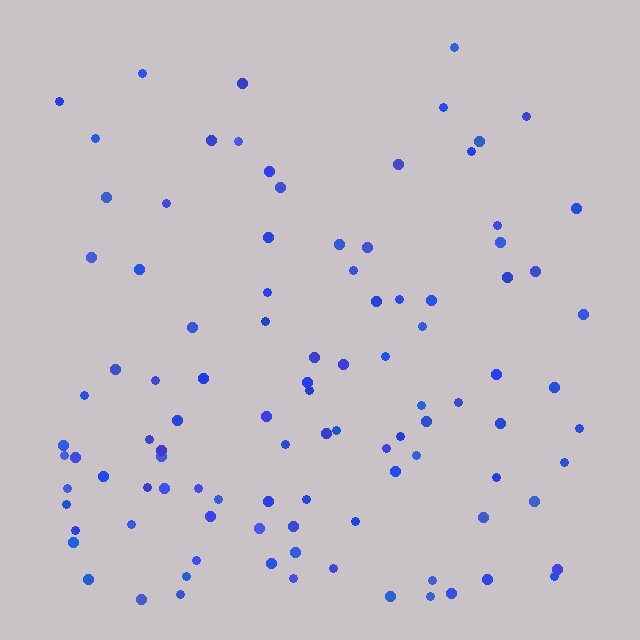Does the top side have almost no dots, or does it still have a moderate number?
Still a moderate number, just noticeably fewer than the bottom.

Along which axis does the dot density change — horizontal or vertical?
Vertical.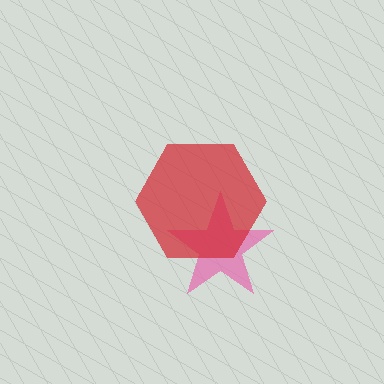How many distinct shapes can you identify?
There are 2 distinct shapes: a pink star, a red hexagon.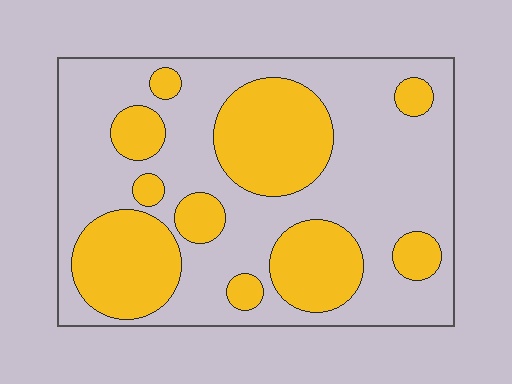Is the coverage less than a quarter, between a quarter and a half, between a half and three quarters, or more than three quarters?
Between a quarter and a half.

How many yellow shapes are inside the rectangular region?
10.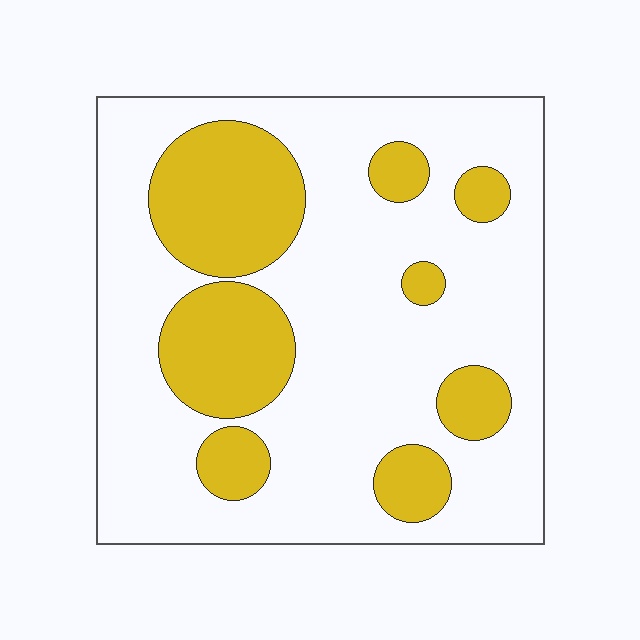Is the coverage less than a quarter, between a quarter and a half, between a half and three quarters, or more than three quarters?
Between a quarter and a half.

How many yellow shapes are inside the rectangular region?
8.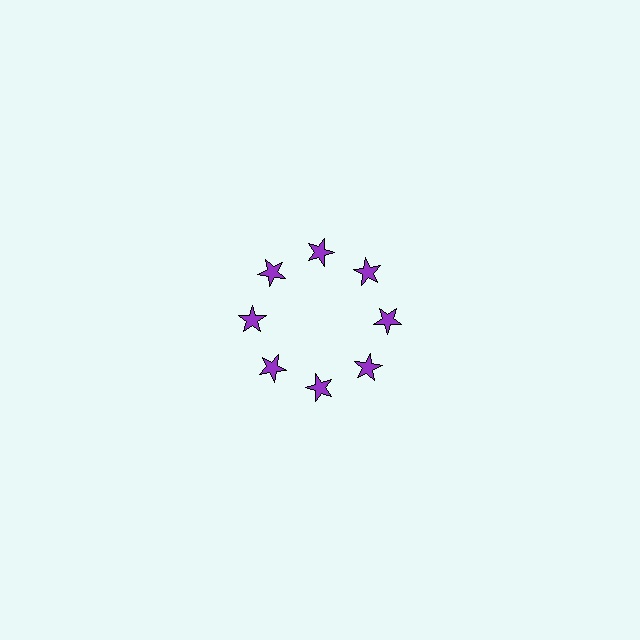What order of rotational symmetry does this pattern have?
This pattern has 8-fold rotational symmetry.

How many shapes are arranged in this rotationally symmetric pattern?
There are 8 shapes, arranged in 8 groups of 1.